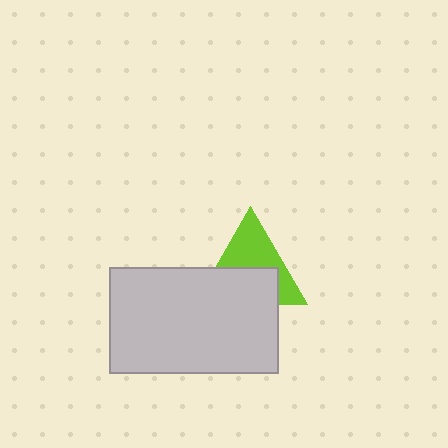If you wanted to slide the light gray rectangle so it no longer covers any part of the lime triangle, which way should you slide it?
Slide it down — that is the most direct way to separate the two shapes.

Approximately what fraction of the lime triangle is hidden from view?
Roughly 50% of the lime triangle is hidden behind the light gray rectangle.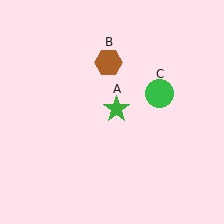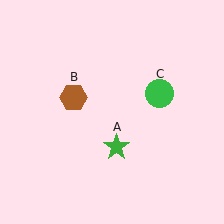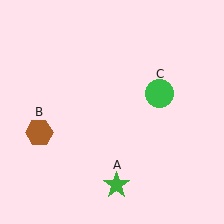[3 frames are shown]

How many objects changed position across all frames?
2 objects changed position: green star (object A), brown hexagon (object B).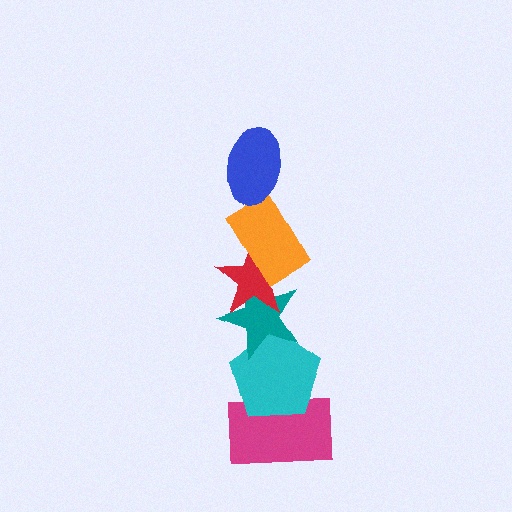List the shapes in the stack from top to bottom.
From top to bottom: the blue ellipse, the orange rectangle, the red star, the teal star, the cyan pentagon, the magenta rectangle.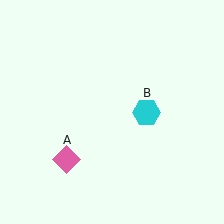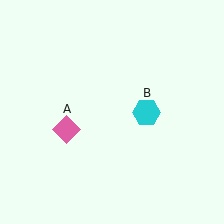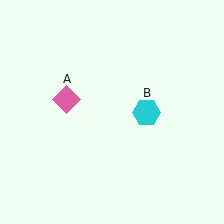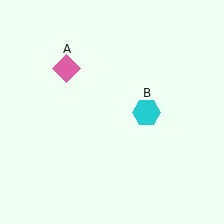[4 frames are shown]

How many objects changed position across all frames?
1 object changed position: pink diamond (object A).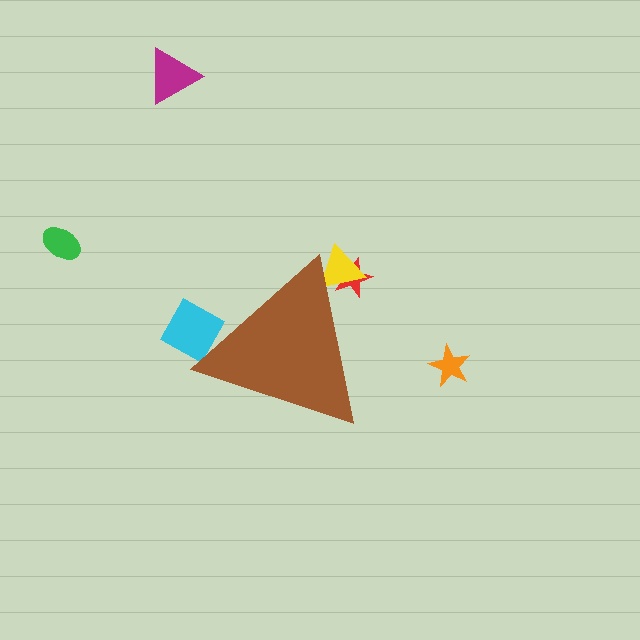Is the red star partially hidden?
Yes, the red star is partially hidden behind the brown triangle.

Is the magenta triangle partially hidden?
No, the magenta triangle is fully visible.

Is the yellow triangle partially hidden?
Yes, the yellow triangle is partially hidden behind the brown triangle.